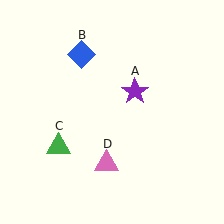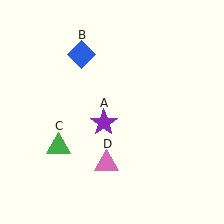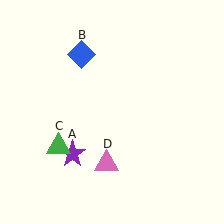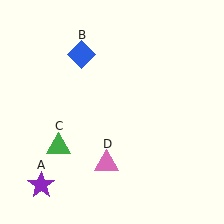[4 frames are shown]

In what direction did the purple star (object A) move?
The purple star (object A) moved down and to the left.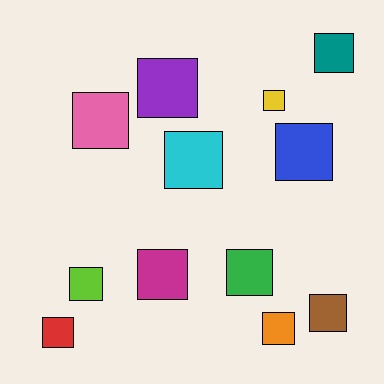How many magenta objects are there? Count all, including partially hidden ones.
There is 1 magenta object.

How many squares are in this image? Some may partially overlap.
There are 12 squares.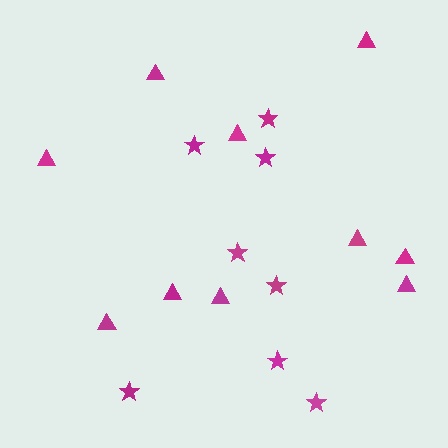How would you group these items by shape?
There are 2 groups: one group of stars (8) and one group of triangles (10).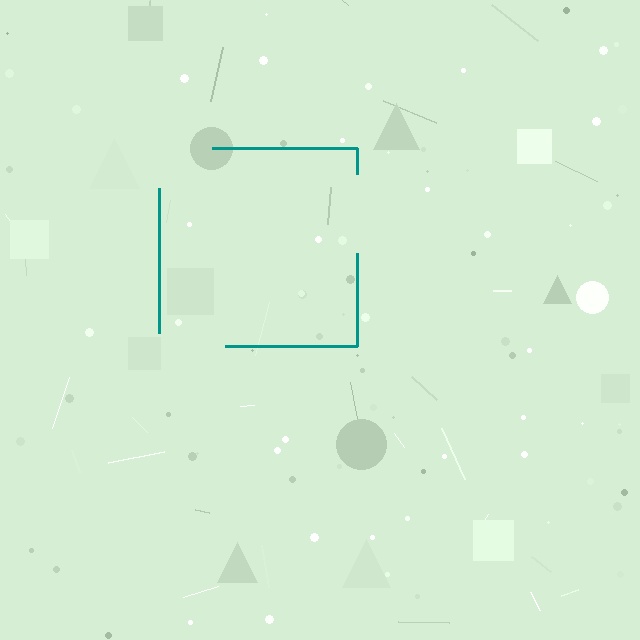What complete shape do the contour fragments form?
The contour fragments form a square.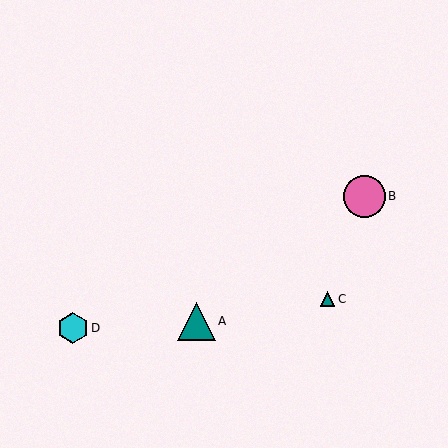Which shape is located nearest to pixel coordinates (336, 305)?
The teal triangle (labeled C) at (328, 299) is nearest to that location.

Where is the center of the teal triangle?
The center of the teal triangle is at (196, 321).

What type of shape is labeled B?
Shape B is a pink circle.